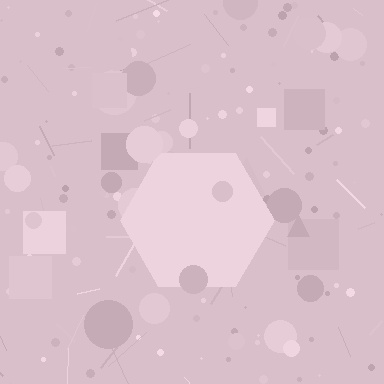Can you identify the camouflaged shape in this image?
The camouflaged shape is a hexagon.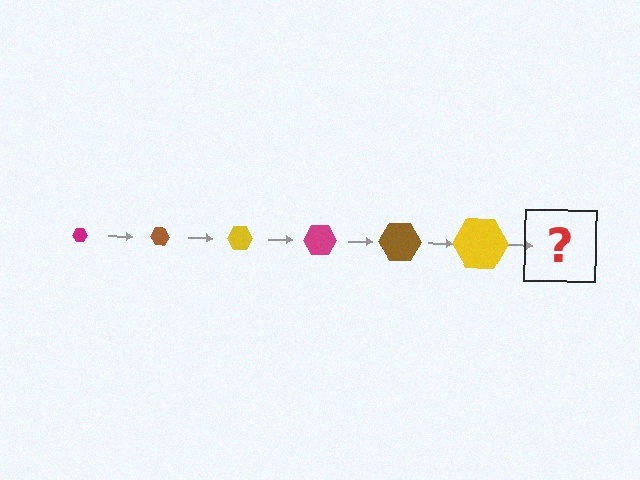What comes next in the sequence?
The next element should be a magenta hexagon, larger than the previous one.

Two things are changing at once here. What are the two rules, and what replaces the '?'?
The two rules are that the hexagon grows larger each step and the color cycles through magenta, brown, and yellow. The '?' should be a magenta hexagon, larger than the previous one.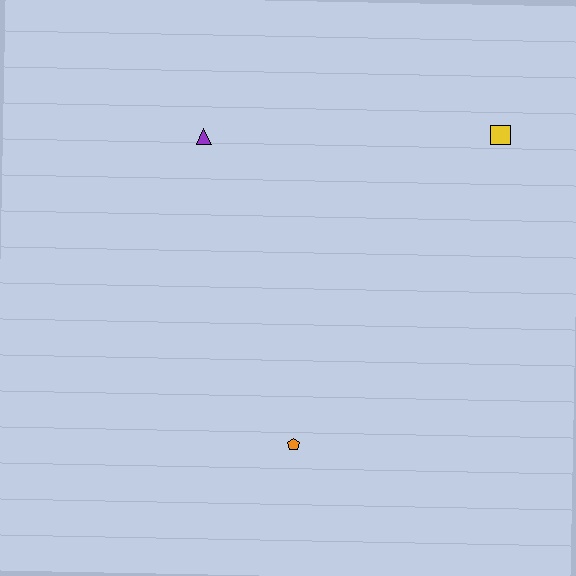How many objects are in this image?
There are 3 objects.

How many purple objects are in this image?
There is 1 purple object.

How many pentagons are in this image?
There is 1 pentagon.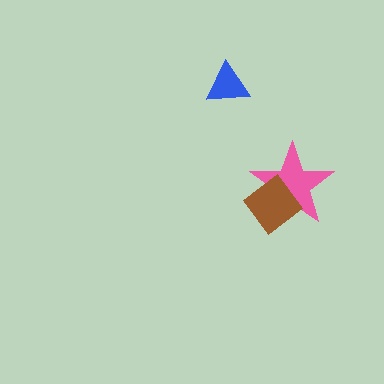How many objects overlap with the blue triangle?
0 objects overlap with the blue triangle.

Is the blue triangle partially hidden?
No, no other shape covers it.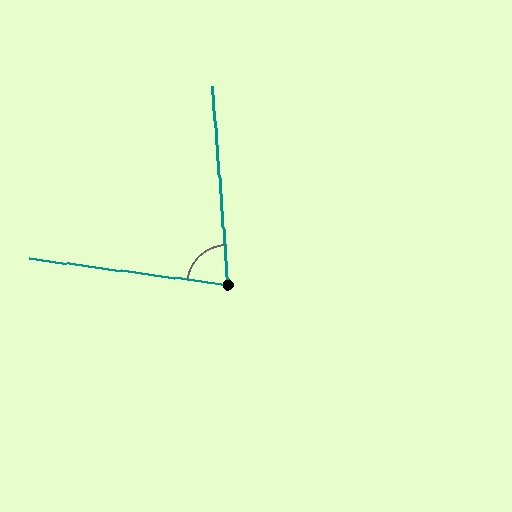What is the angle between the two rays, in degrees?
Approximately 78 degrees.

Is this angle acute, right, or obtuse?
It is acute.